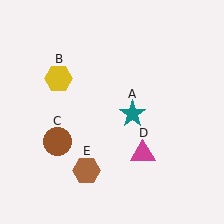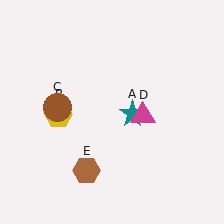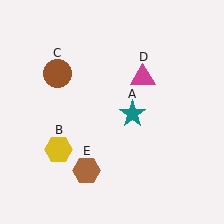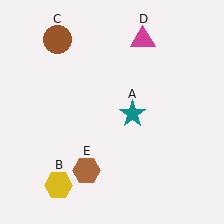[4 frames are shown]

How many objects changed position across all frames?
3 objects changed position: yellow hexagon (object B), brown circle (object C), magenta triangle (object D).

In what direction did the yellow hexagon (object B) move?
The yellow hexagon (object B) moved down.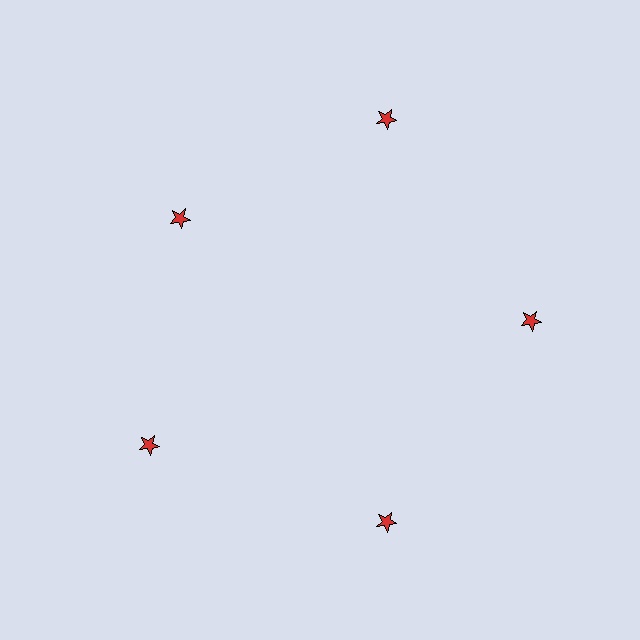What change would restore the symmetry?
The symmetry would be restored by moving it outward, back onto the ring so that all 5 stars sit at equal angles and equal distance from the center.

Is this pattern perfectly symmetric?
No. The 5 red stars are arranged in a ring, but one element near the 10 o'clock position is pulled inward toward the center, breaking the 5-fold rotational symmetry.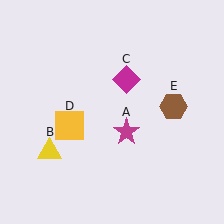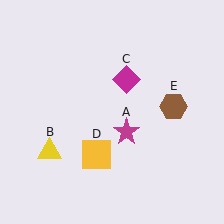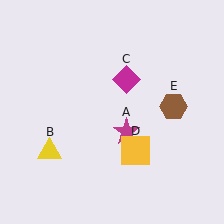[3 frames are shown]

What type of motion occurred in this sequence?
The yellow square (object D) rotated counterclockwise around the center of the scene.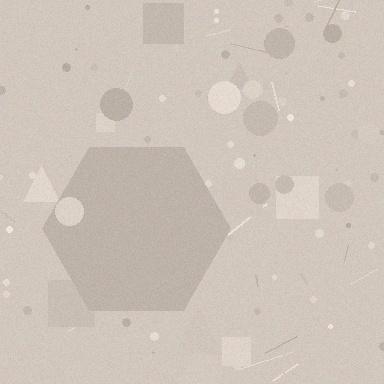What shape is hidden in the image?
A hexagon is hidden in the image.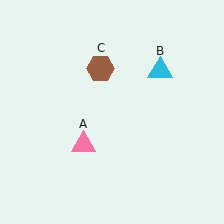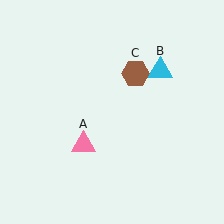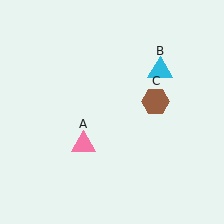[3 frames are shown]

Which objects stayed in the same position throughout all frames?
Pink triangle (object A) and cyan triangle (object B) remained stationary.